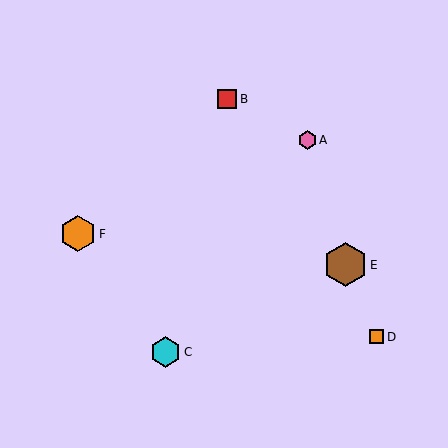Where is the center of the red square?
The center of the red square is at (227, 99).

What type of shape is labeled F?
Shape F is an orange hexagon.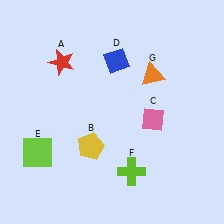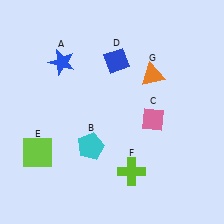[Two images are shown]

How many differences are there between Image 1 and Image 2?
There are 2 differences between the two images.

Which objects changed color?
A changed from red to blue. B changed from yellow to cyan.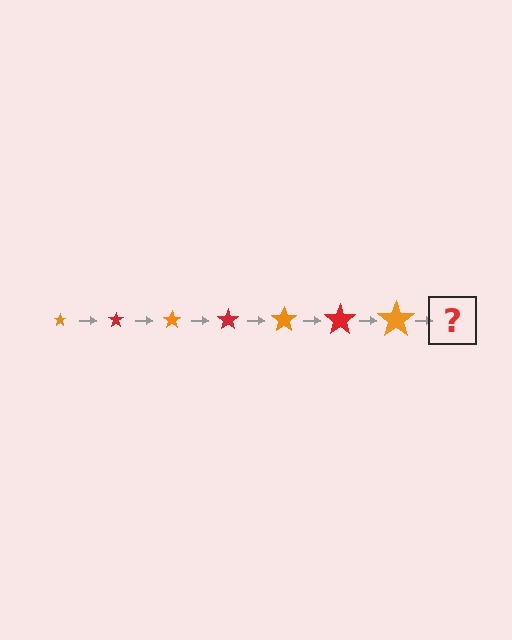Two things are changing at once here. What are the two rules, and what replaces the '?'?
The two rules are that the star grows larger each step and the color cycles through orange and red. The '?' should be a red star, larger than the previous one.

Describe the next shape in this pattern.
It should be a red star, larger than the previous one.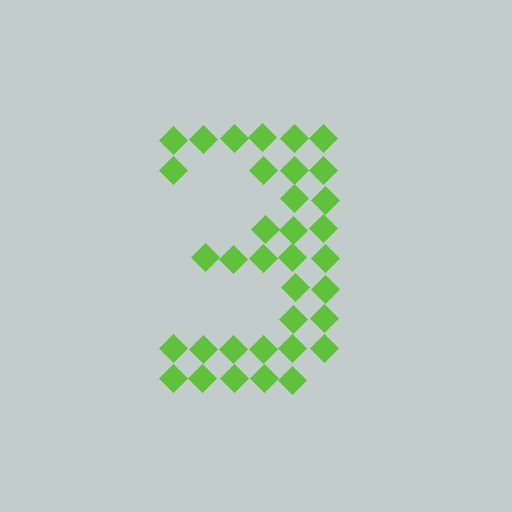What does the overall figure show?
The overall figure shows the digit 3.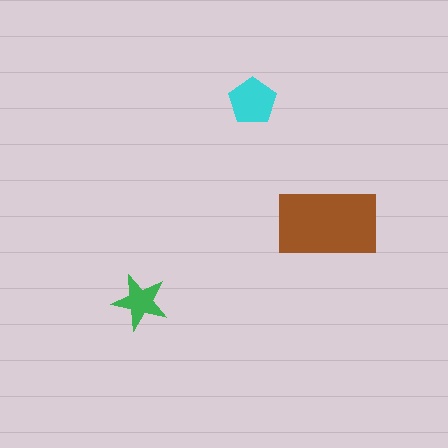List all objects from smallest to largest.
The green star, the cyan pentagon, the brown rectangle.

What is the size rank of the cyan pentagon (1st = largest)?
2nd.